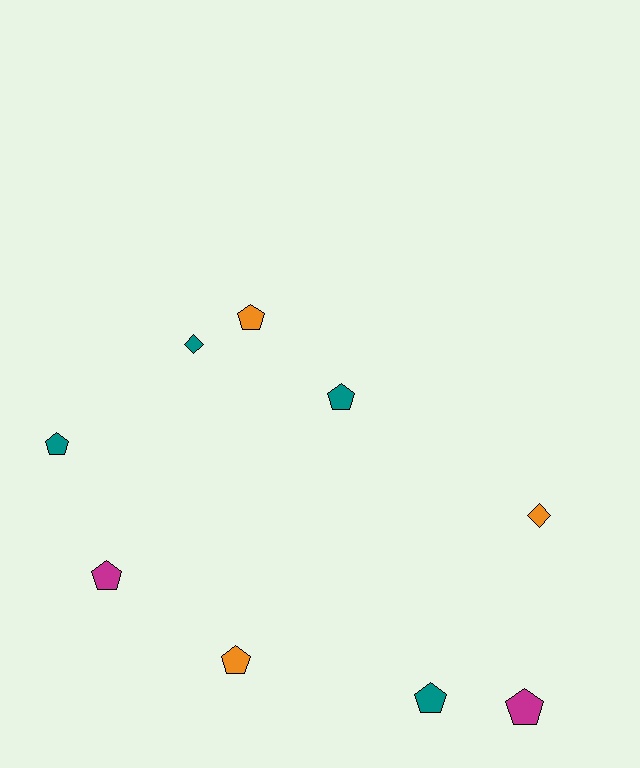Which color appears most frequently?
Teal, with 4 objects.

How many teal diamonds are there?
There is 1 teal diamond.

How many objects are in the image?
There are 9 objects.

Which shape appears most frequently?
Pentagon, with 7 objects.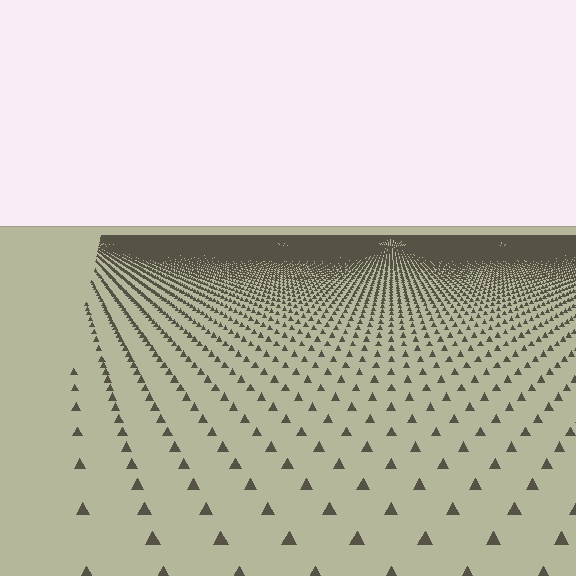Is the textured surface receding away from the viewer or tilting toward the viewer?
The surface is receding away from the viewer. Texture elements get smaller and denser toward the top.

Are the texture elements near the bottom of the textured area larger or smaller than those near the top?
Larger. Near the bottom, elements are closer to the viewer and appear at a bigger on-screen size.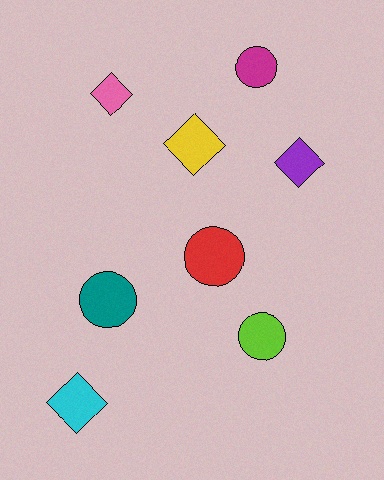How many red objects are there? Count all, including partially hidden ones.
There is 1 red object.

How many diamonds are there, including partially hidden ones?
There are 4 diamonds.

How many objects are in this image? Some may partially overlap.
There are 8 objects.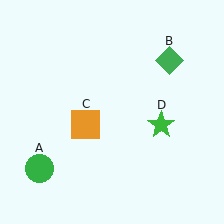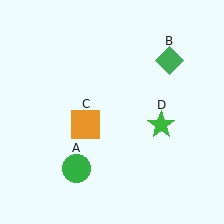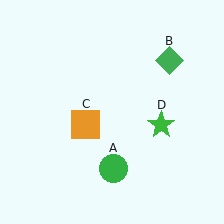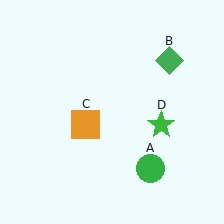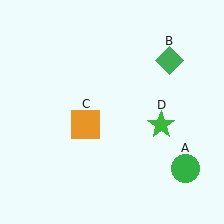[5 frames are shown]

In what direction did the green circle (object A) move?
The green circle (object A) moved right.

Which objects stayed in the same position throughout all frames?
Green diamond (object B) and orange square (object C) and green star (object D) remained stationary.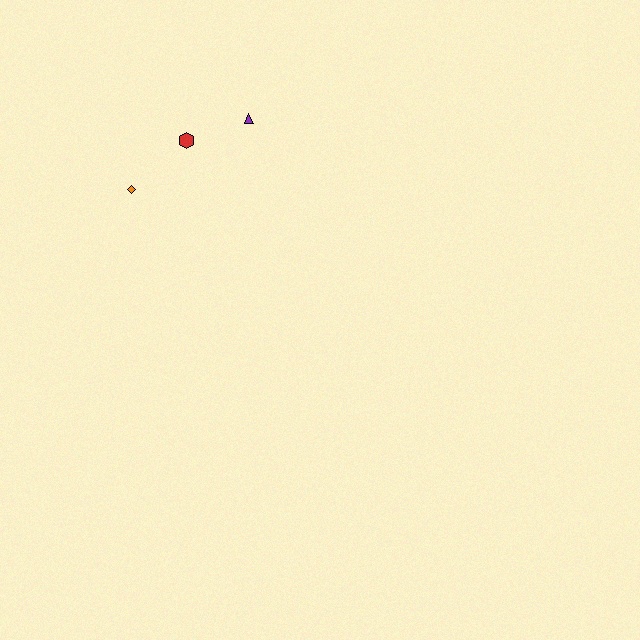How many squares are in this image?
There are no squares.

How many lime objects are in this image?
There are no lime objects.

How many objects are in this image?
There are 3 objects.